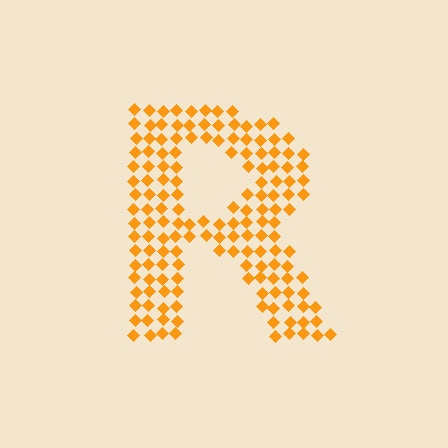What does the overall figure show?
The overall figure shows the letter R.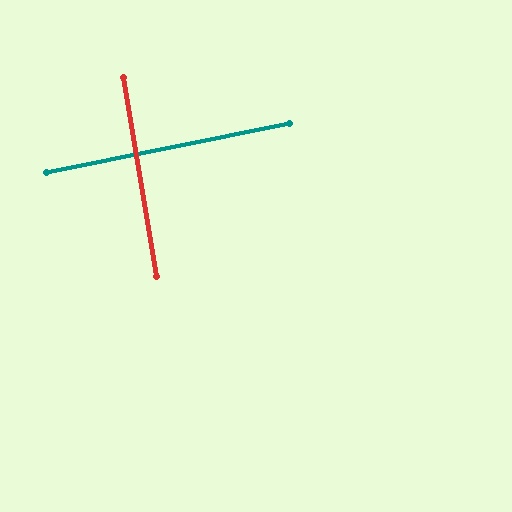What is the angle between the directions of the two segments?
Approximately 88 degrees.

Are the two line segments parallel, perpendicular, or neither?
Perpendicular — they meet at approximately 88°.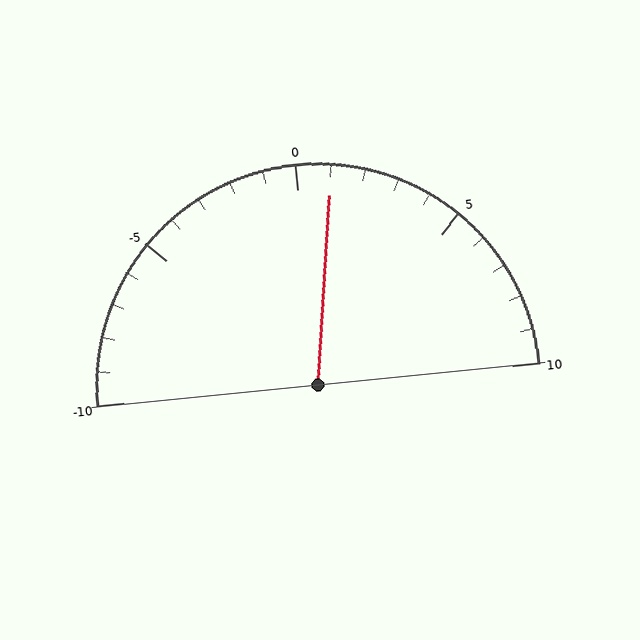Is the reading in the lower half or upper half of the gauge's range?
The reading is in the upper half of the range (-10 to 10).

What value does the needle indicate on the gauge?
The needle indicates approximately 1.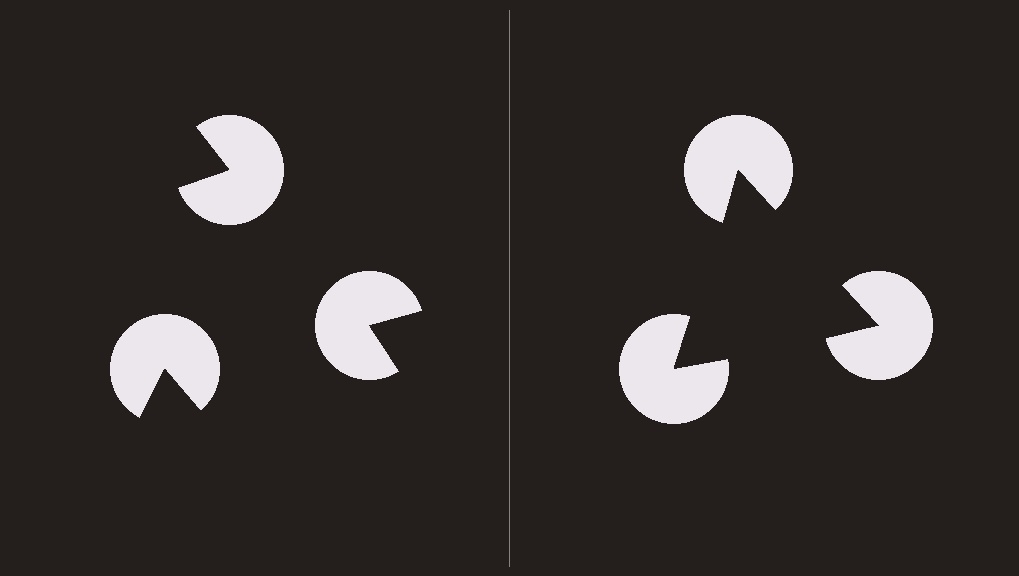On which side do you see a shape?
An illusory triangle appears on the right side. On the left side the wedge cuts are rotated, so no coherent shape forms.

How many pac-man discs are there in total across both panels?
6 — 3 on each side.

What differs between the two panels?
The pac-man discs are positioned identically on both sides; only the wedge orientations differ. On the right they align to a triangle; on the left they are misaligned.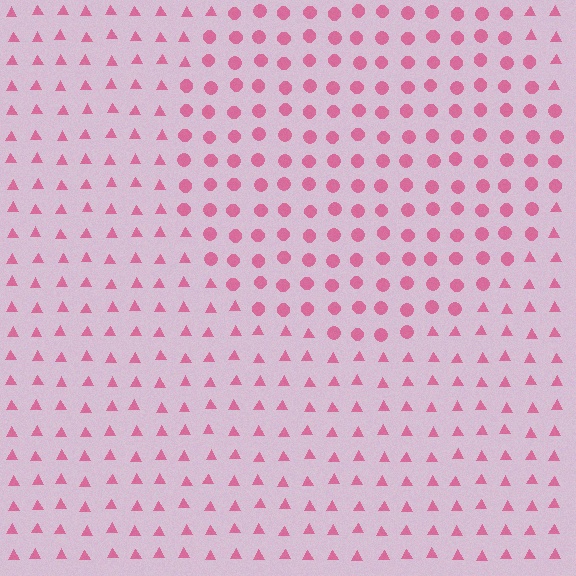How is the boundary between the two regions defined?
The boundary is defined by a change in element shape: circles inside vs. triangles outside. All elements share the same color and spacing.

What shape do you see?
I see a circle.